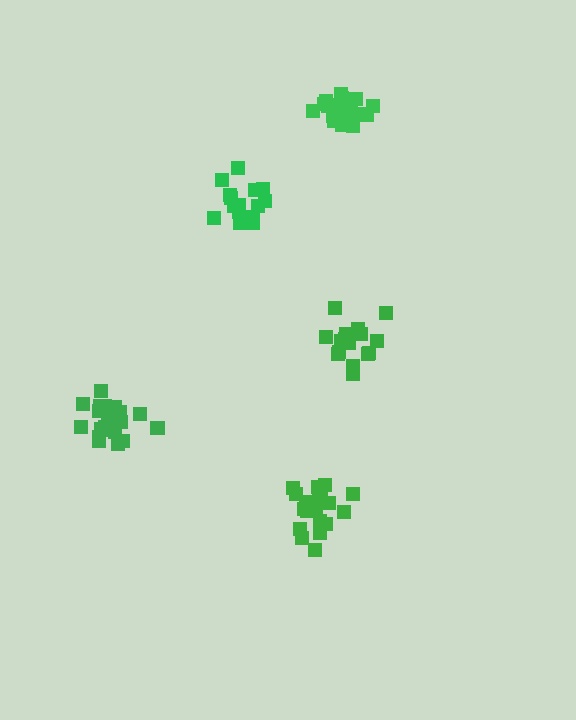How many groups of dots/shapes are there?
There are 5 groups.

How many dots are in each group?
Group 1: 19 dots, Group 2: 20 dots, Group 3: 21 dots, Group 4: 18 dots, Group 5: 15 dots (93 total).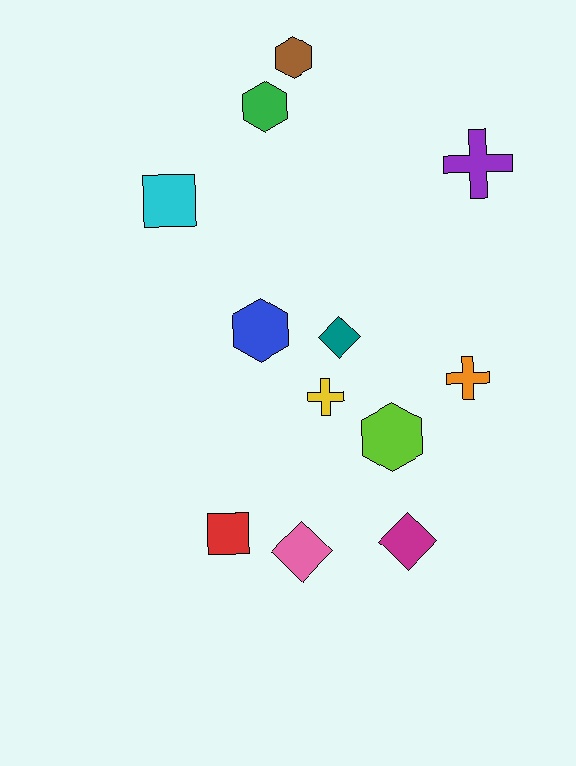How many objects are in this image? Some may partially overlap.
There are 12 objects.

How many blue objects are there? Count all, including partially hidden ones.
There is 1 blue object.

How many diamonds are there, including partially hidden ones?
There are 3 diamonds.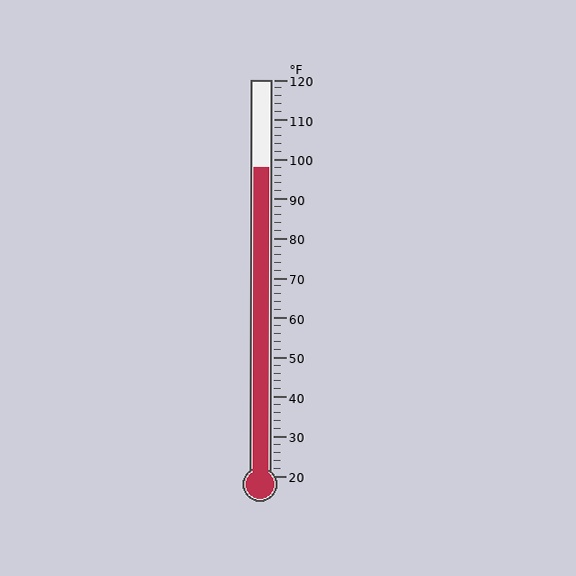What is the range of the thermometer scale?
The thermometer scale ranges from 20°F to 120°F.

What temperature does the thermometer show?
The thermometer shows approximately 98°F.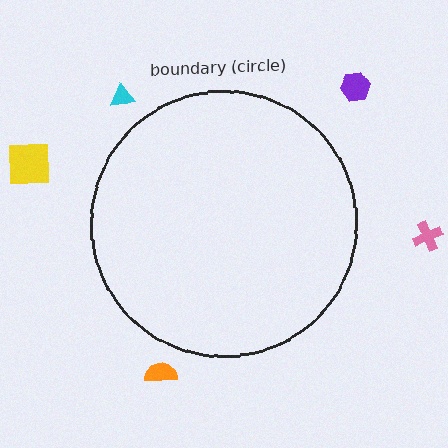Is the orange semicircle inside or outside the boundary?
Outside.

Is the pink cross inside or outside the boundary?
Outside.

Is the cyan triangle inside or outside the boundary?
Outside.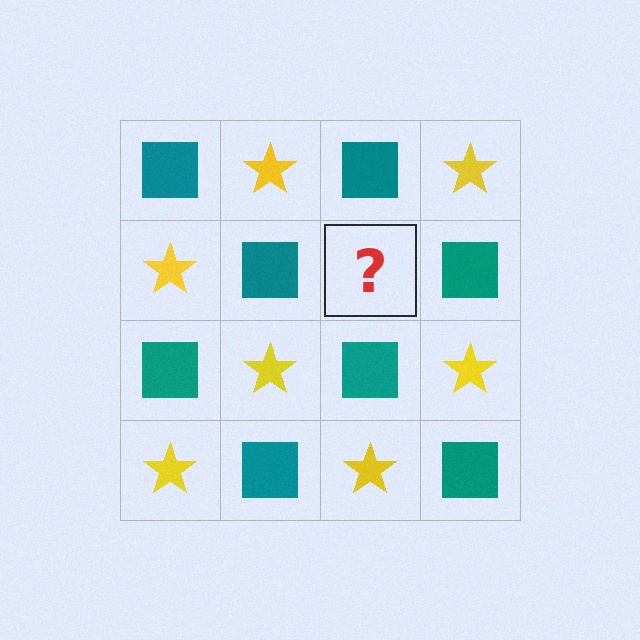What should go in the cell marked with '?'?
The missing cell should contain a yellow star.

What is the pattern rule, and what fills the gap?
The rule is that it alternates teal square and yellow star in a checkerboard pattern. The gap should be filled with a yellow star.